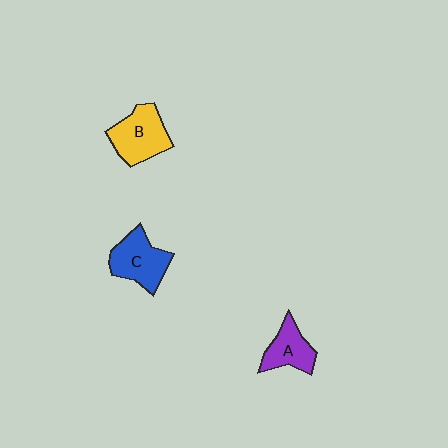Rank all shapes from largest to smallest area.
From largest to smallest: B (yellow), C (blue), A (purple).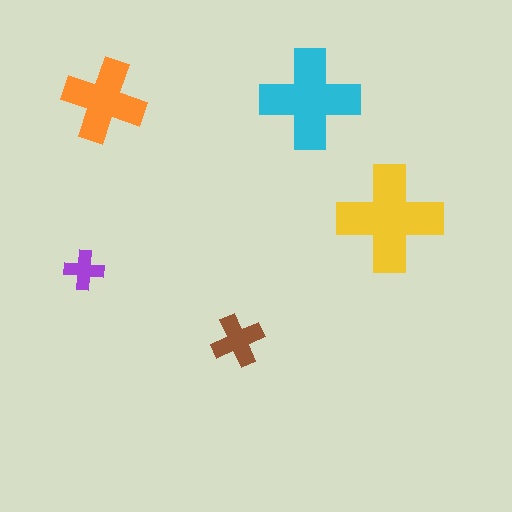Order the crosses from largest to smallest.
the yellow one, the cyan one, the orange one, the brown one, the purple one.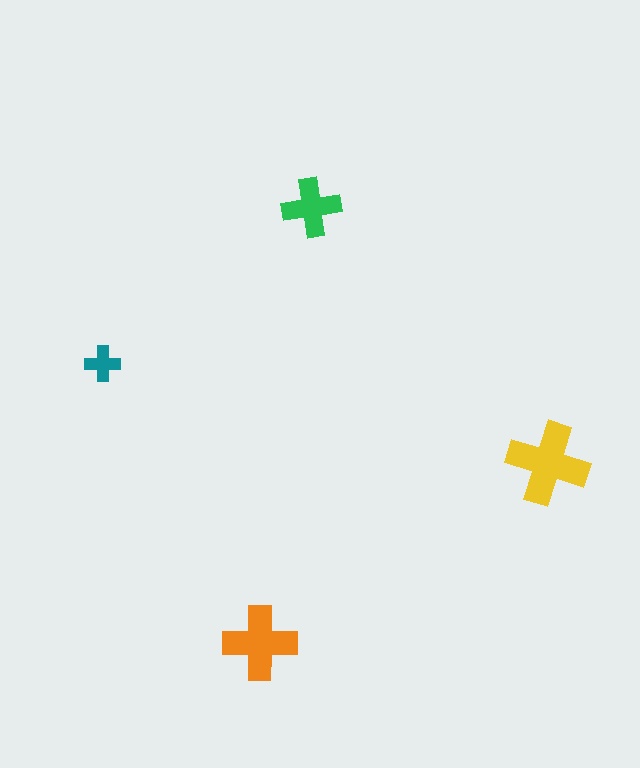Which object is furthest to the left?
The teal cross is leftmost.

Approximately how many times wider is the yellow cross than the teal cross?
About 2.5 times wider.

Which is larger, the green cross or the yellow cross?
The yellow one.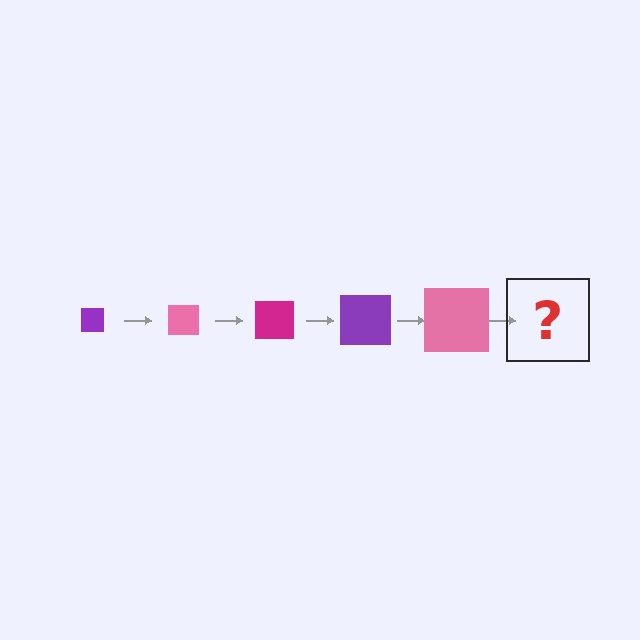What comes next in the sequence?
The next element should be a magenta square, larger than the previous one.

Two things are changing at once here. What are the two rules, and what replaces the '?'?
The two rules are that the square grows larger each step and the color cycles through purple, pink, and magenta. The '?' should be a magenta square, larger than the previous one.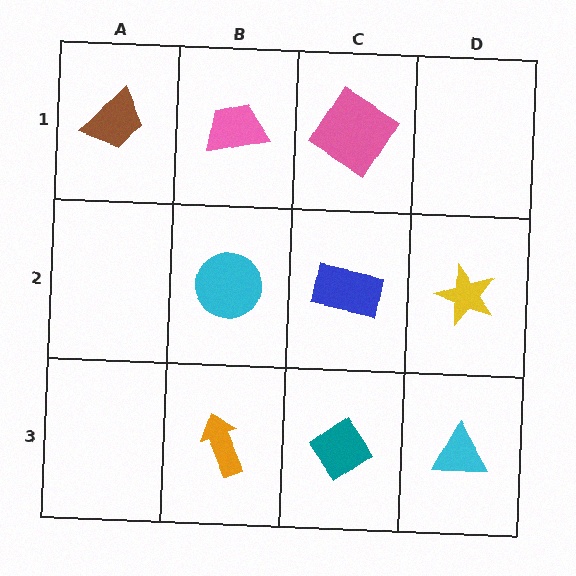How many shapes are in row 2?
3 shapes.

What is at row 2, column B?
A cyan circle.